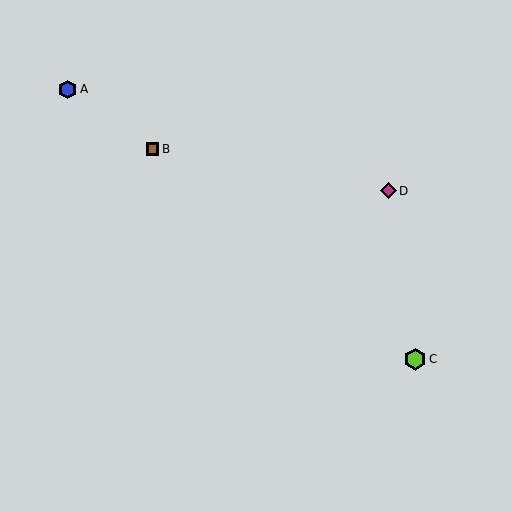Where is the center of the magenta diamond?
The center of the magenta diamond is at (389, 191).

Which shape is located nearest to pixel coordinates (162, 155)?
The brown square (labeled B) at (153, 149) is nearest to that location.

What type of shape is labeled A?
Shape A is a blue hexagon.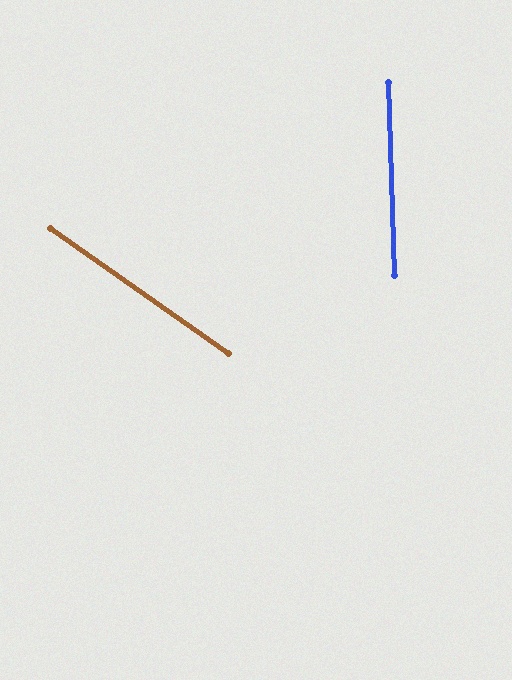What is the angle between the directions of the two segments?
Approximately 53 degrees.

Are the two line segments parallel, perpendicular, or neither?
Neither parallel nor perpendicular — they differ by about 53°.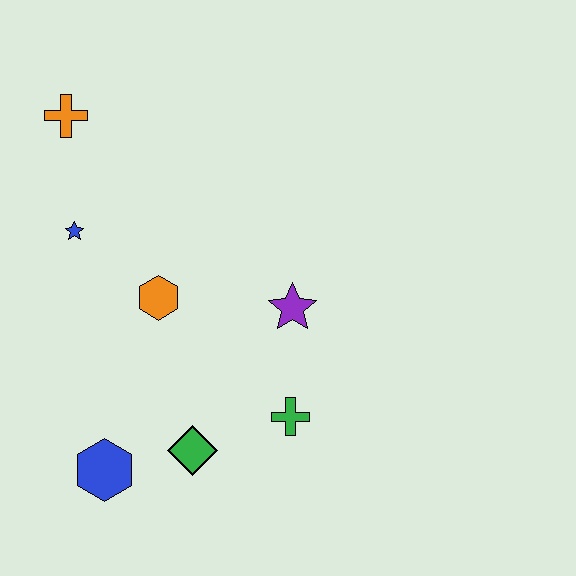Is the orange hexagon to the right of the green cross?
No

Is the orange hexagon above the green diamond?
Yes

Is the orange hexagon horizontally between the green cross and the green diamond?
No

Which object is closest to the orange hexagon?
The blue star is closest to the orange hexagon.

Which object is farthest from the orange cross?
The green cross is farthest from the orange cross.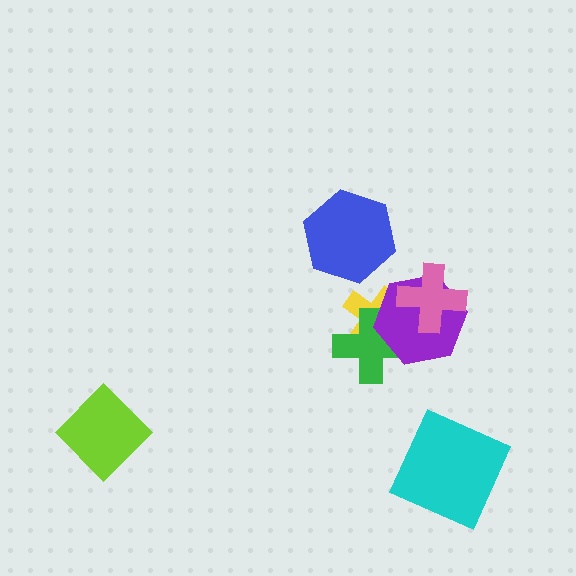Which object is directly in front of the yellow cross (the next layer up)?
The green cross is directly in front of the yellow cross.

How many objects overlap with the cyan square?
0 objects overlap with the cyan square.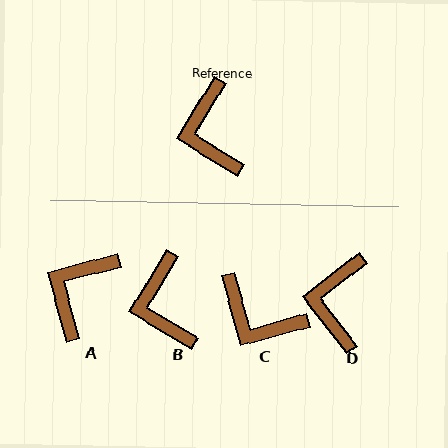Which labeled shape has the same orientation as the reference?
B.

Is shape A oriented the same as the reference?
No, it is off by about 44 degrees.